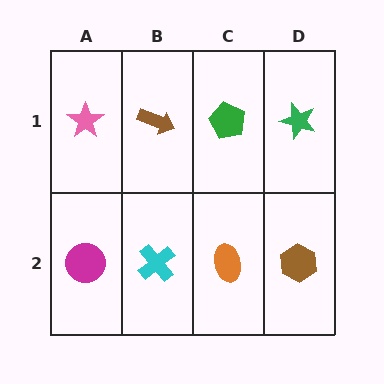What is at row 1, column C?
A green pentagon.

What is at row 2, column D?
A brown hexagon.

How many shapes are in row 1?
4 shapes.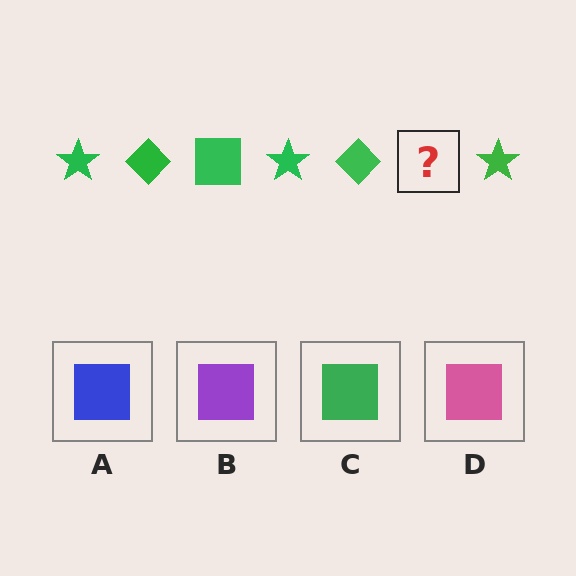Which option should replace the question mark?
Option C.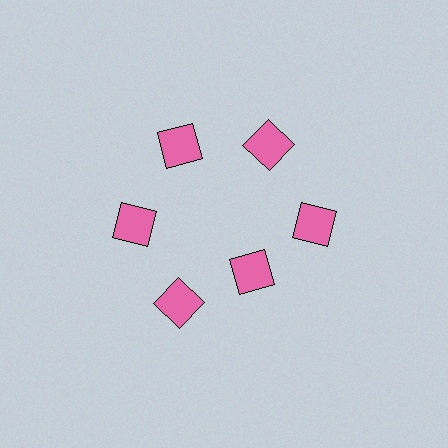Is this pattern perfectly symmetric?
No. The 6 pink squares are arranged in a ring, but one element near the 5 o'clock position is pulled inward toward the center, breaking the 6-fold rotational symmetry.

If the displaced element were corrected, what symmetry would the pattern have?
It would have 6-fold rotational symmetry — the pattern would map onto itself every 60 degrees.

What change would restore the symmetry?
The symmetry would be restored by moving it outward, back onto the ring so that all 6 squares sit at equal angles and equal distance from the center.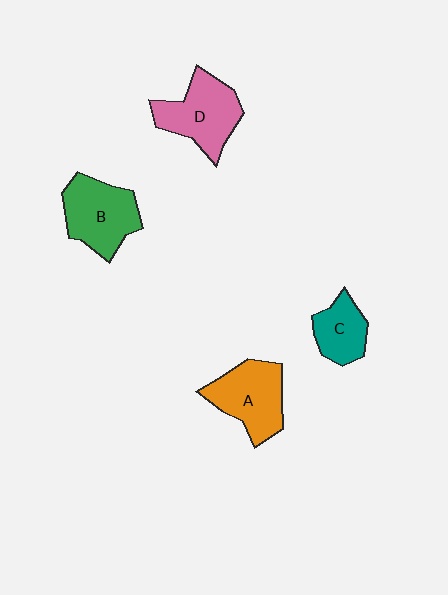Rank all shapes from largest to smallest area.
From largest to smallest: D (pink), B (green), A (orange), C (teal).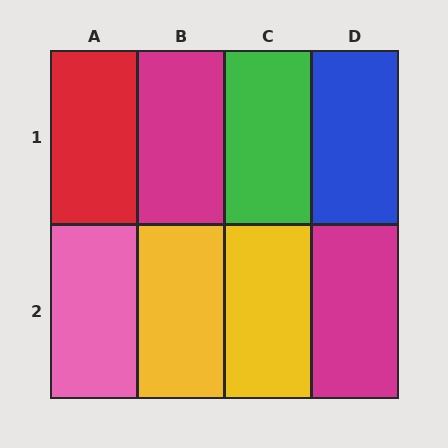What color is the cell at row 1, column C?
Green.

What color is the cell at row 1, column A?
Red.